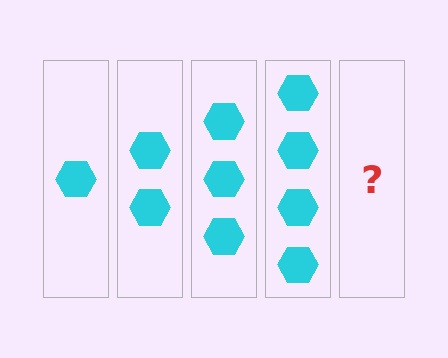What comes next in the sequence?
The next element should be 5 hexagons.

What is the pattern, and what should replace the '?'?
The pattern is that each step adds one more hexagon. The '?' should be 5 hexagons.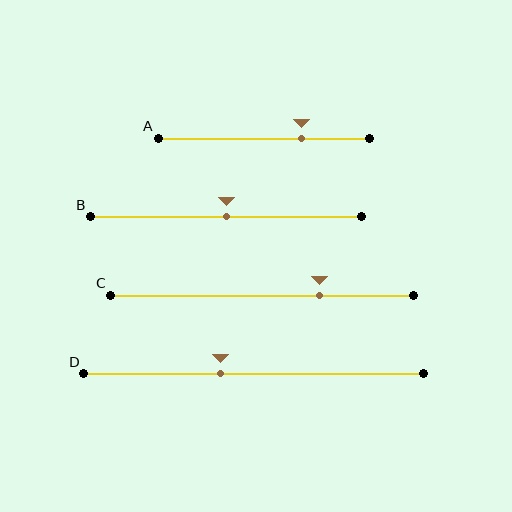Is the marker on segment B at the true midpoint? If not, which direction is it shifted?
Yes, the marker on segment B is at the true midpoint.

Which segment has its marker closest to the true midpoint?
Segment B has its marker closest to the true midpoint.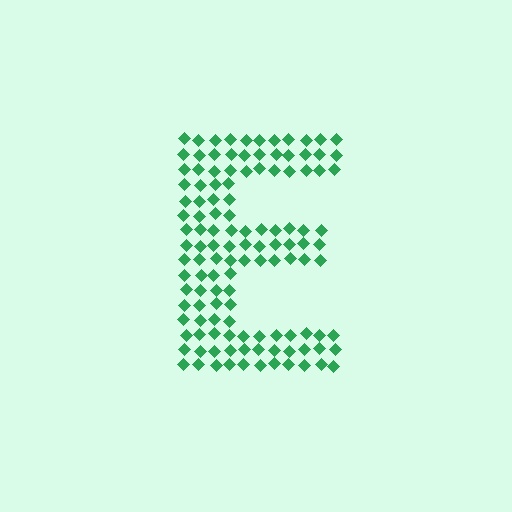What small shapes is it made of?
It is made of small diamonds.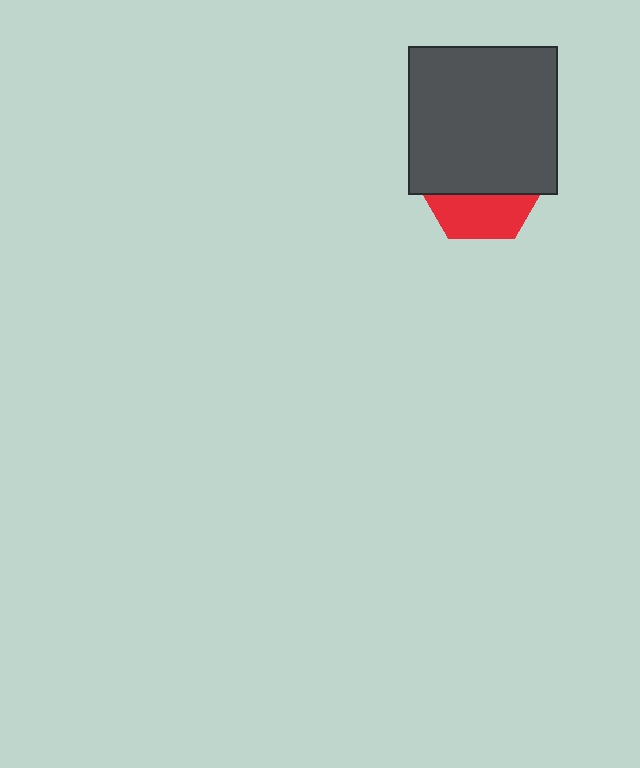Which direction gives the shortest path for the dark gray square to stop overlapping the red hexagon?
Moving up gives the shortest separation.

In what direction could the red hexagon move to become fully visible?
The red hexagon could move down. That would shift it out from behind the dark gray square entirely.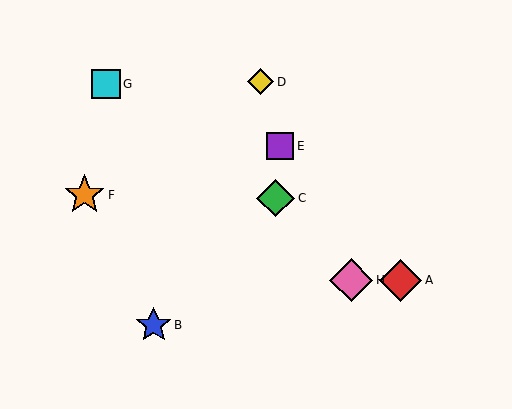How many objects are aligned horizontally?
2 objects (A, H) are aligned horizontally.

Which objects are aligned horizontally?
Objects A, H are aligned horizontally.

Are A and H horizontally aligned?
Yes, both are at y≈280.